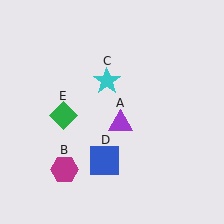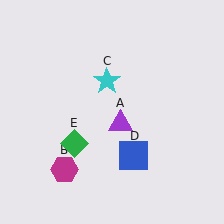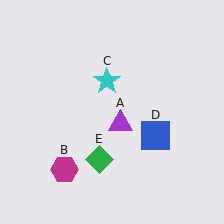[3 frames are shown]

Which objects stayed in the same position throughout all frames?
Purple triangle (object A) and magenta hexagon (object B) and cyan star (object C) remained stationary.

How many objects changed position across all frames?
2 objects changed position: blue square (object D), green diamond (object E).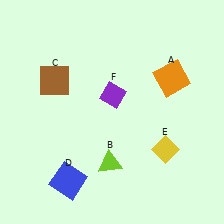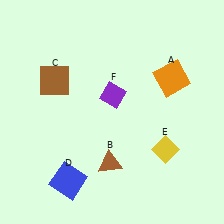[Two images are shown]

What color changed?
The triangle (B) changed from lime in Image 1 to brown in Image 2.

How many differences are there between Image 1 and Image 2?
There is 1 difference between the two images.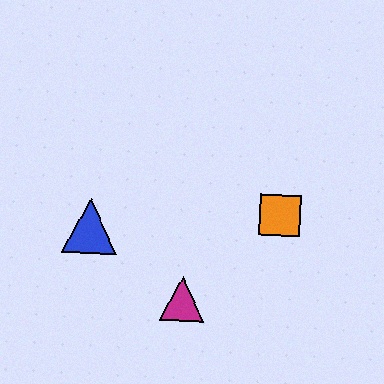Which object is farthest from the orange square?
The blue triangle is farthest from the orange square.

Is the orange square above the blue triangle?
Yes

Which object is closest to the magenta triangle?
The blue triangle is closest to the magenta triangle.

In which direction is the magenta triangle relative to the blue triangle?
The magenta triangle is to the right of the blue triangle.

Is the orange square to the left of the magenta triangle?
No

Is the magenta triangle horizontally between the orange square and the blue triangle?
Yes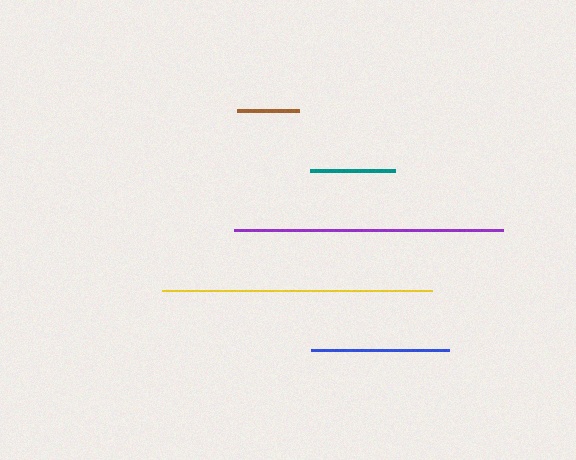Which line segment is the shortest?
The brown line is the shortest at approximately 62 pixels.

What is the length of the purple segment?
The purple segment is approximately 269 pixels long.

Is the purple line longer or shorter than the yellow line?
The yellow line is longer than the purple line.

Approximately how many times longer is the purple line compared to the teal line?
The purple line is approximately 3.2 times the length of the teal line.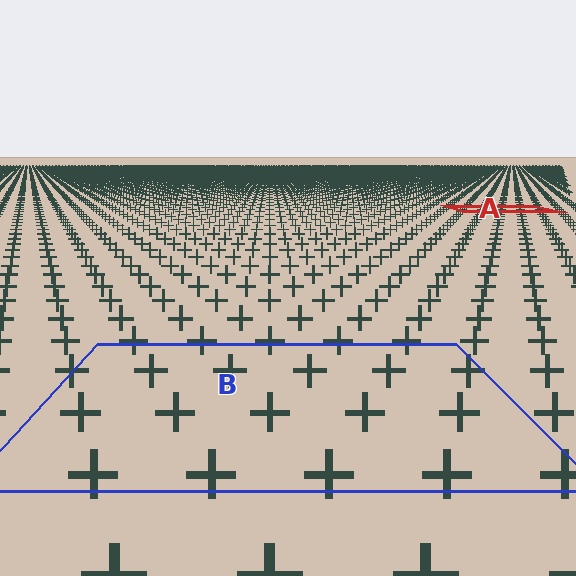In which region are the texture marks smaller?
The texture marks are smaller in region A, because it is farther away.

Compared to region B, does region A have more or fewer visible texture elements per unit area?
Region A has more texture elements per unit area — they are packed more densely because it is farther away.